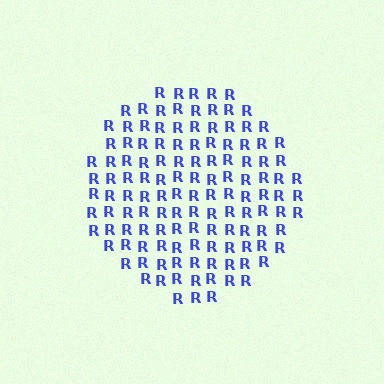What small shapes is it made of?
It is made of small letter R's.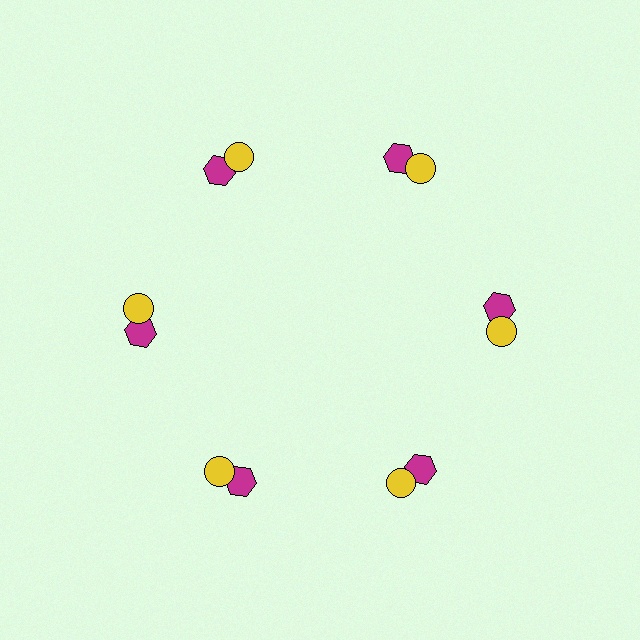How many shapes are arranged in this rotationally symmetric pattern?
There are 12 shapes, arranged in 6 groups of 2.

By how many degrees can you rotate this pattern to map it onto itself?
The pattern maps onto itself every 60 degrees of rotation.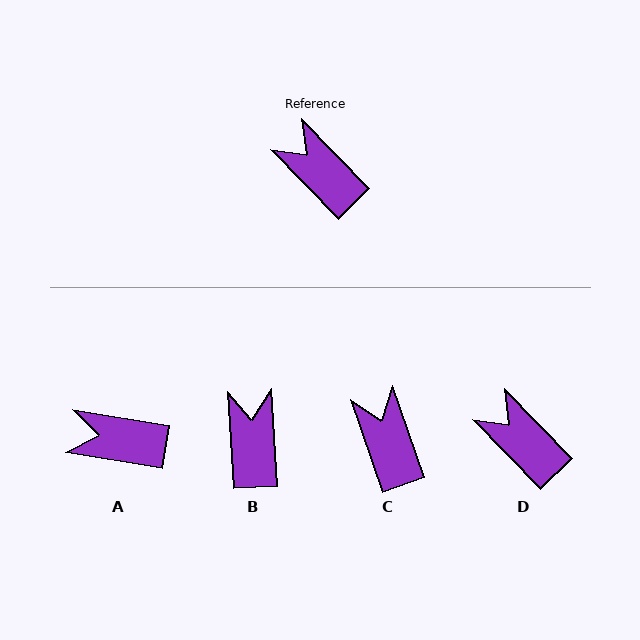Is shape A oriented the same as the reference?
No, it is off by about 36 degrees.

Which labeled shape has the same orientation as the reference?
D.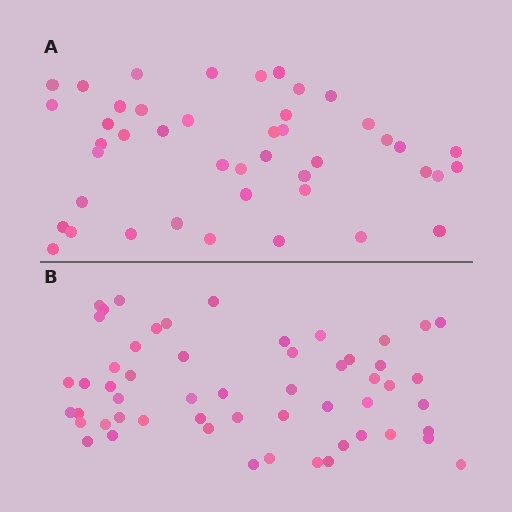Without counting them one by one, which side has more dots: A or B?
Region B (the bottom region) has more dots.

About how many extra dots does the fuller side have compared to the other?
Region B has roughly 12 or so more dots than region A.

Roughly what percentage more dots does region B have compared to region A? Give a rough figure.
About 25% more.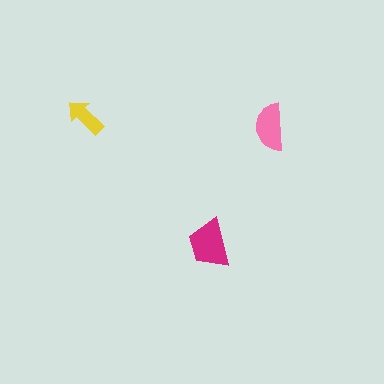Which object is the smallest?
The yellow arrow.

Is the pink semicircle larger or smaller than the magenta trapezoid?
Smaller.